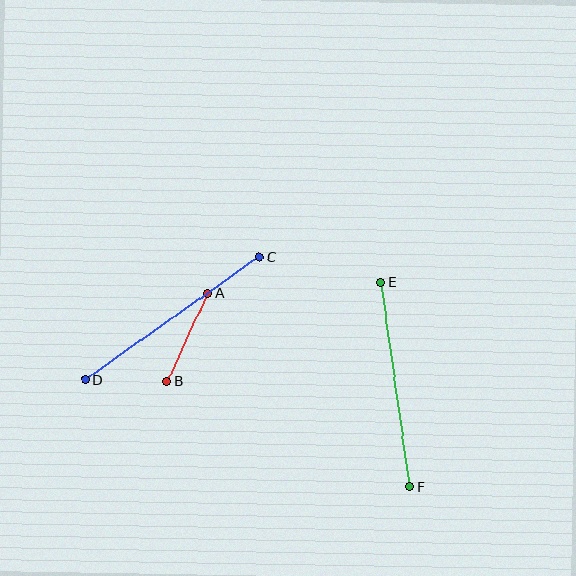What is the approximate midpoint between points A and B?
The midpoint is at approximately (187, 337) pixels.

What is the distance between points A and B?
The distance is approximately 97 pixels.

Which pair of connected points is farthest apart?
Points C and D are farthest apart.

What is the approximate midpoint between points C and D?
The midpoint is at approximately (172, 318) pixels.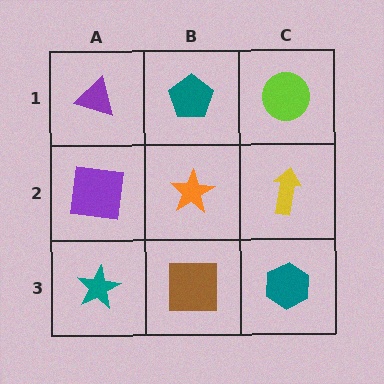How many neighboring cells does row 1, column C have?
2.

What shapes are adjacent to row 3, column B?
An orange star (row 2, column B), a teal star (row 3, column A), a teal hexagon (row 3, column C).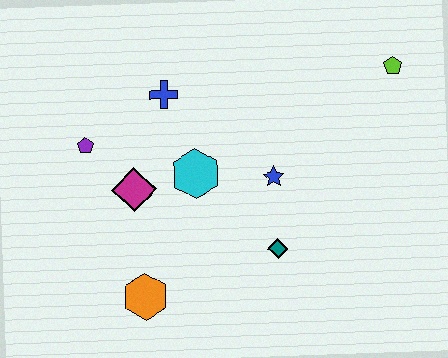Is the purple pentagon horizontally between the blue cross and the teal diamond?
No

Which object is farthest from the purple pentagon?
The lime pentagon is farthest from the purple pentagon.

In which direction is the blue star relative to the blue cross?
The blue star is to the right of the blue cross.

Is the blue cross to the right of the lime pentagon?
No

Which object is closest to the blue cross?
The cyan hexagon is closest to the blue cross.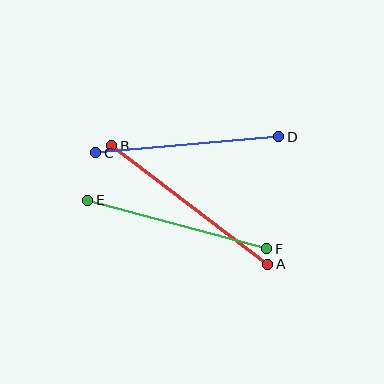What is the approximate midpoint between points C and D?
The midpoint is at approximately (187, 145) pixels.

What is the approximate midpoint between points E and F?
The midpoint is at approximately (177, 225) pixels.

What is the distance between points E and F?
The distance is approximately 186 pixels.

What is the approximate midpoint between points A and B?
The midpoint is at approximately (190, 205) pixels.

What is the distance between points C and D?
The distance is approximately 184 pixels.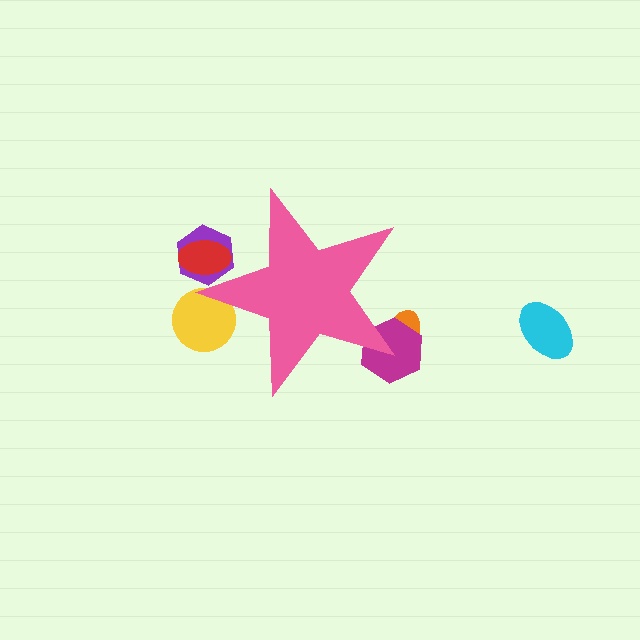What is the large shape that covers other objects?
A pink star.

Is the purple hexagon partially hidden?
Yes, the purple hexagon is partially hidden behind the pink star.